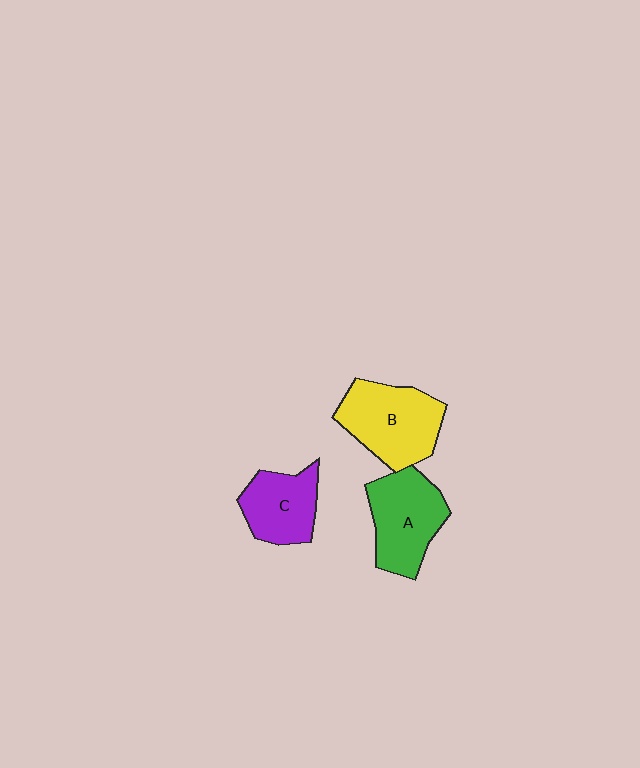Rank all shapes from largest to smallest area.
From largest to smallest: B (yellow), A (green), C (purple).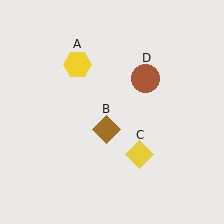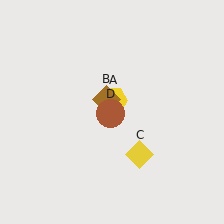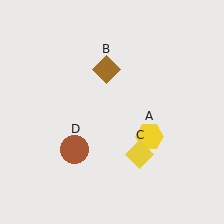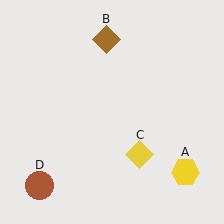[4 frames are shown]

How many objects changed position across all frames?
3 objects changed position: yellow hexagon (object A), brown diamond (object B), brown circle (object D).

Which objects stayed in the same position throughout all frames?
Yellow diamond (object C) remained stationary.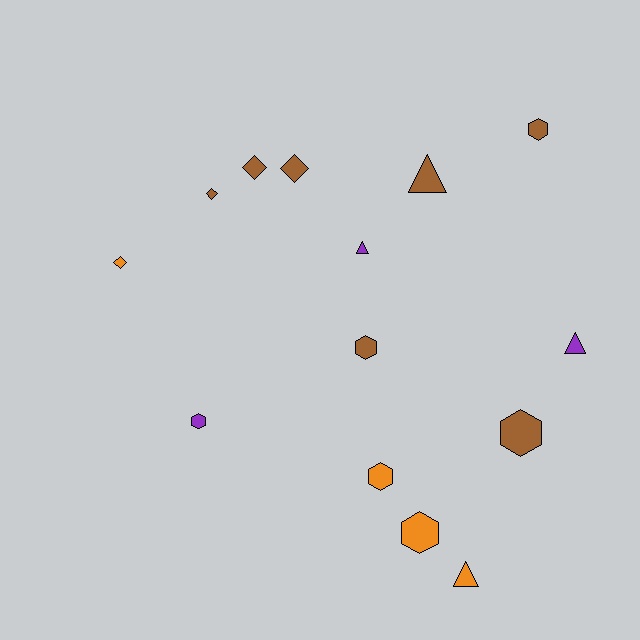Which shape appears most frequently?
Hexagon, with 6 objects.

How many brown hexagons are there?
There are 3 brown hexagons.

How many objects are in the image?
There are 14 objects.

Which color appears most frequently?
Brown, with 7 objects.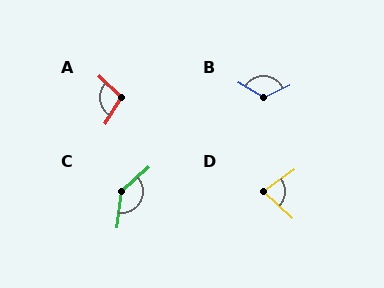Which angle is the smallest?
D, at approximately 78 degrees.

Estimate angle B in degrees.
Approximately 125 degrees.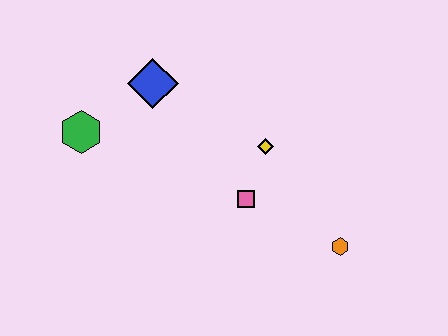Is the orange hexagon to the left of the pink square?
No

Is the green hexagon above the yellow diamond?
Yes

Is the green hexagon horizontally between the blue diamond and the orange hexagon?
No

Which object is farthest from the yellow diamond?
The green hexagon is farthest from the yellow diamond.